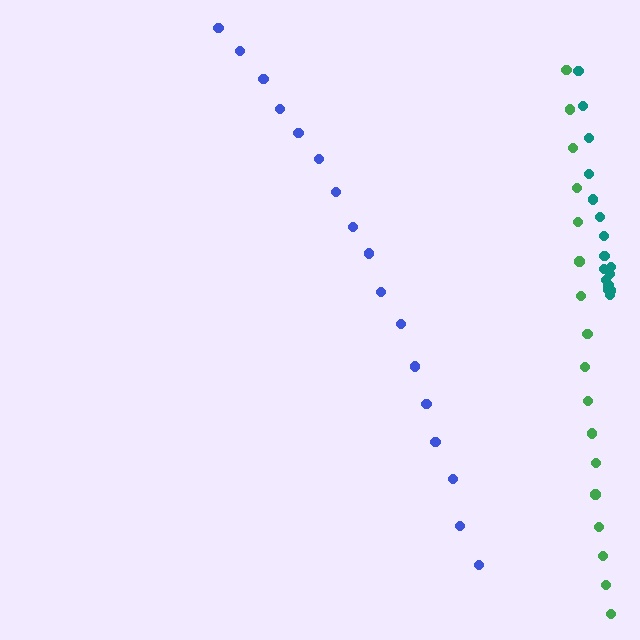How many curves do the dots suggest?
There are 3 distinct paths.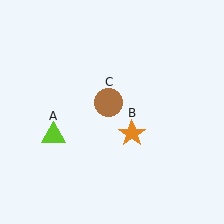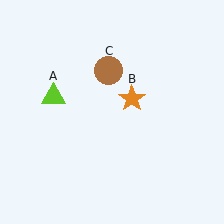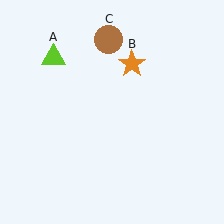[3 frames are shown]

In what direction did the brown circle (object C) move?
The brown circle (object C) moved up.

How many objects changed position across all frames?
3 objects changed position: lime triangle (object A), orange star (object B), brown circle (object C).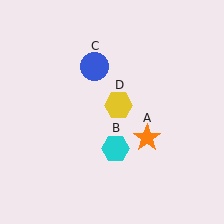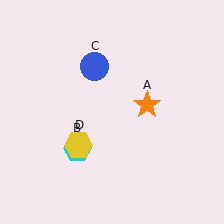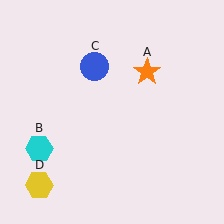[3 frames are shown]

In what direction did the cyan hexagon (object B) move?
The cyan hexagon (object B) moved left.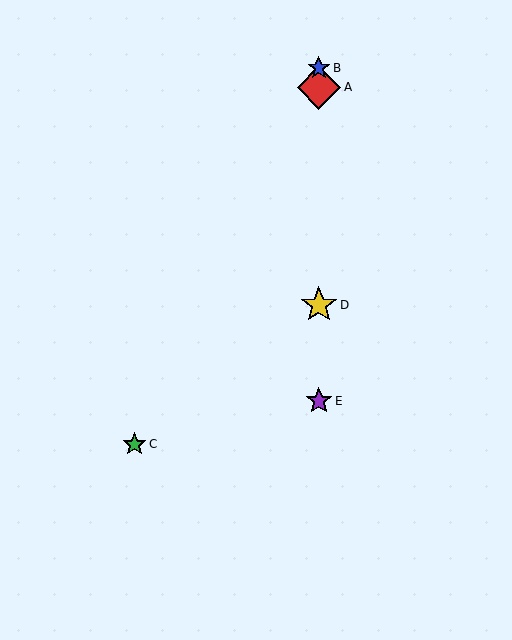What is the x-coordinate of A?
Object A is at x≈319.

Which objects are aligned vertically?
Objects A, B, D, E are aligned vertically.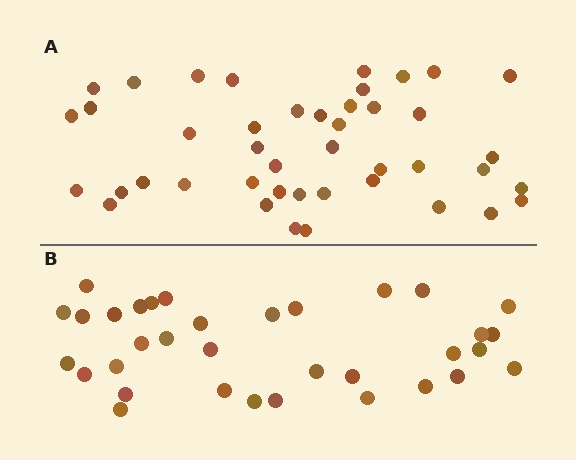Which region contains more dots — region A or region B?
Region A (the top region) has more dots.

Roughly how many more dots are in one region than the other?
Region A has roughly 8 or so more dots than region B.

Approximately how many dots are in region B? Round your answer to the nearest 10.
About 30 dots. (The exact count is 34, which rounds to 30.)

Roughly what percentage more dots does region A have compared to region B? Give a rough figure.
About 25% more.